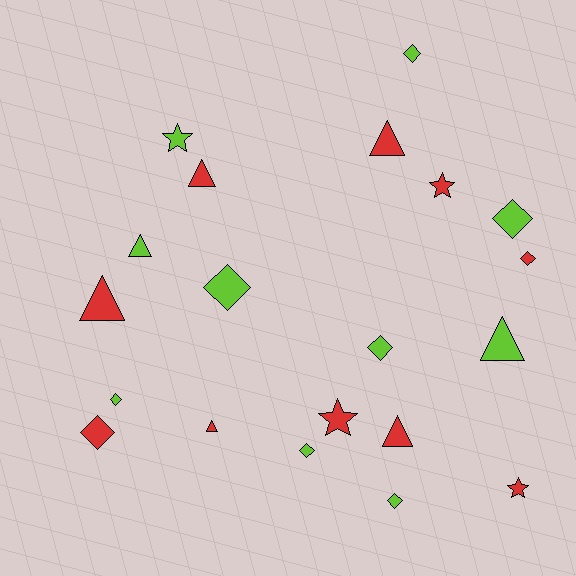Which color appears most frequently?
Lime, with 10 objects.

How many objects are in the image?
There are 20 objects.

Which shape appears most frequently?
Diamond, with 9 objects.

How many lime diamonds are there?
There are 7 lime diamonds.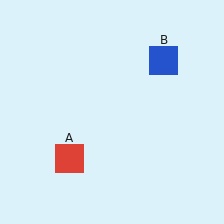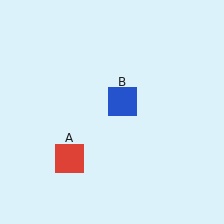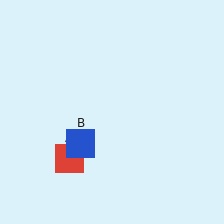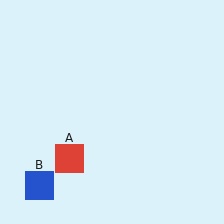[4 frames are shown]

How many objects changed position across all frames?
1 object changed position: blue square (object B).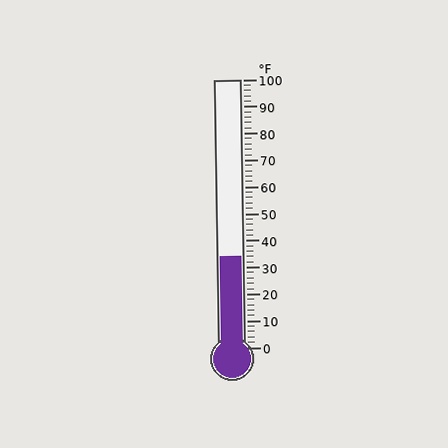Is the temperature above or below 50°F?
The temperature is below 50°F.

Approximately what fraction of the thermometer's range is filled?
The thermometer is filled to approximately 35% of its range.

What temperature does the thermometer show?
The thermometer shows approximately 34°F.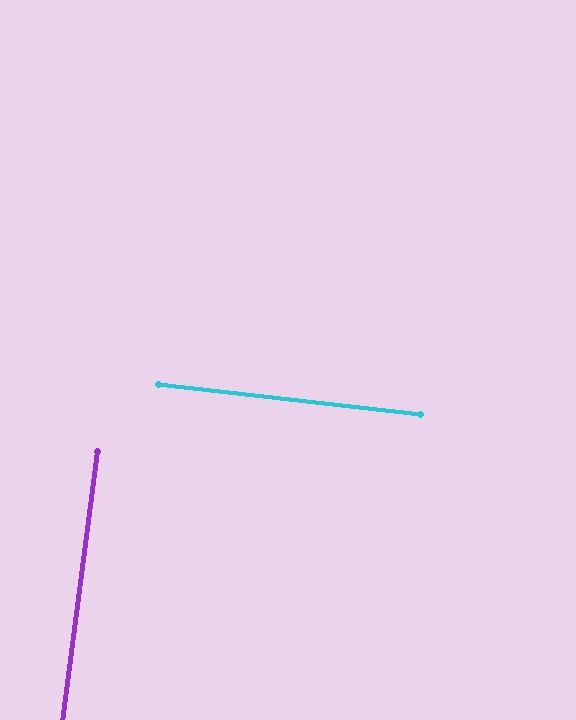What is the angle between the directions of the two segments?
Approximately 89 degrees.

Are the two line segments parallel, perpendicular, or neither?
Perpendicular — they meet at approximately 89°.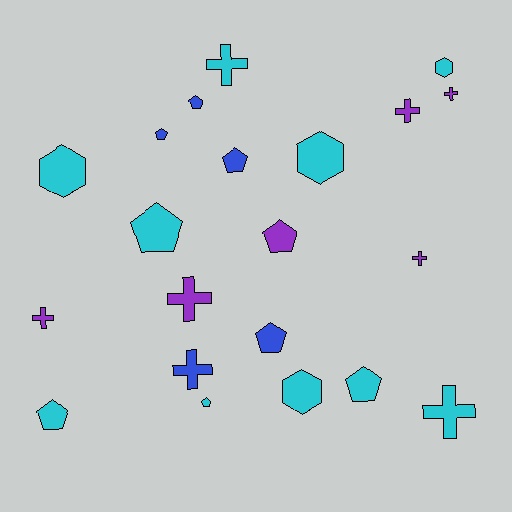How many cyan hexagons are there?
There are 4 cyan hexagons.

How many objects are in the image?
There are 21 objects.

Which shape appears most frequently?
Pentagon, with 9 objects.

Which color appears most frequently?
Cyan, with 10 objects.